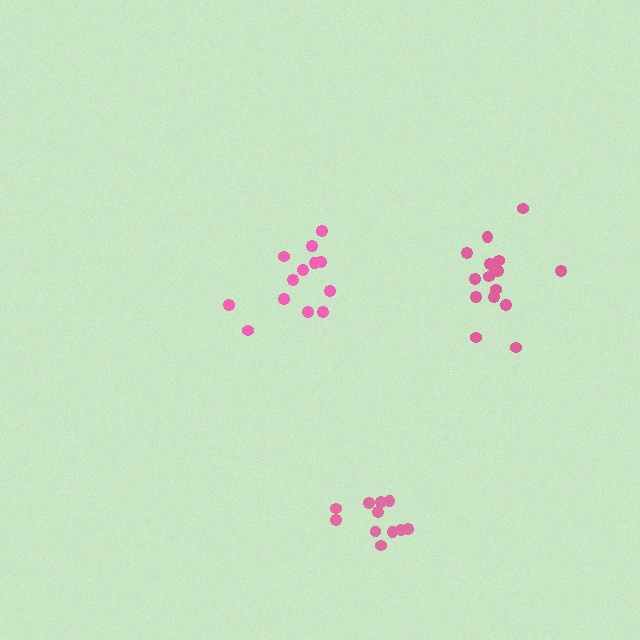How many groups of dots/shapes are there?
There are 3 groups.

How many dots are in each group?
Group 1: 13 dots, Group 2: 16 dots, Group 3: 11 dots (40 total).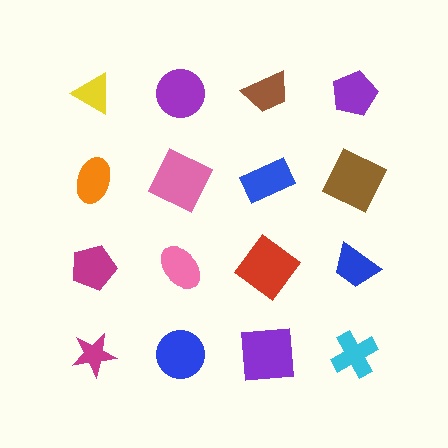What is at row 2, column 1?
An orange ellipse.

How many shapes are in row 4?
4 shapes.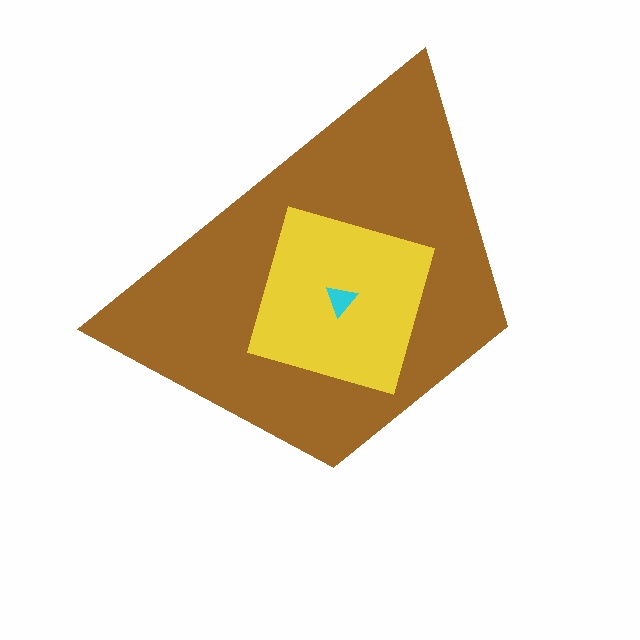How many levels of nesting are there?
3.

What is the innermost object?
The cyan triangle.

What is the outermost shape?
The brown trapezoid.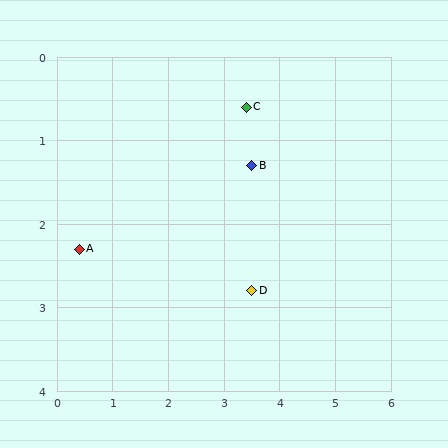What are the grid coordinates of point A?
Point A is at approximately (0.4, 2.3).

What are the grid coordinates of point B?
Point B is at approximately (3.5, 1.3).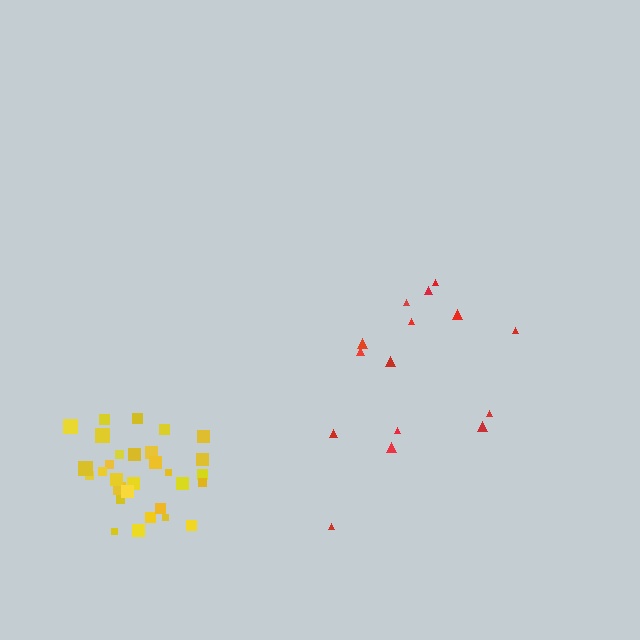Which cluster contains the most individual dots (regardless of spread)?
Yellow (30).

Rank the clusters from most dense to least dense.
yellow, red.